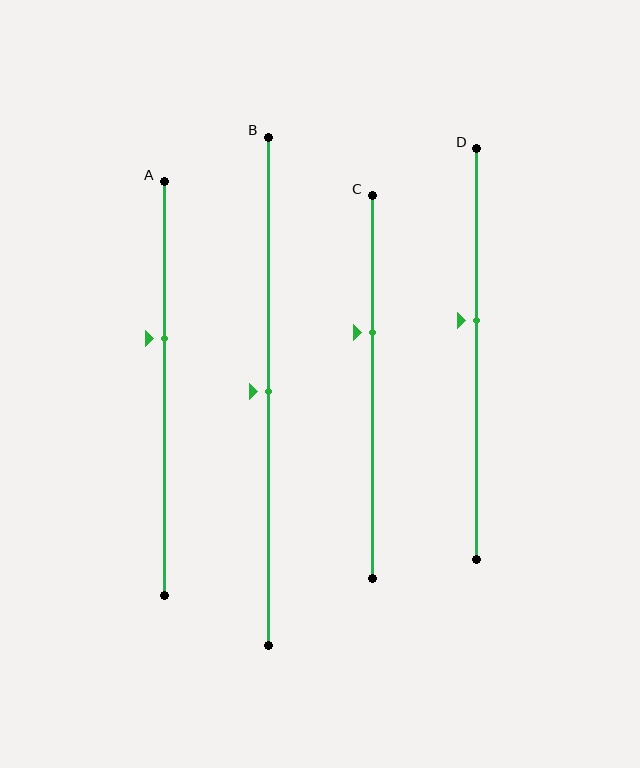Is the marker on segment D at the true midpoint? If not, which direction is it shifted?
No, the marker on segment D is shifted upward by about 8% of the segment length.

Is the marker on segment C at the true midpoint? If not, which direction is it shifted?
No, the marker on segment C is shifted upward by about 14% of the segment length.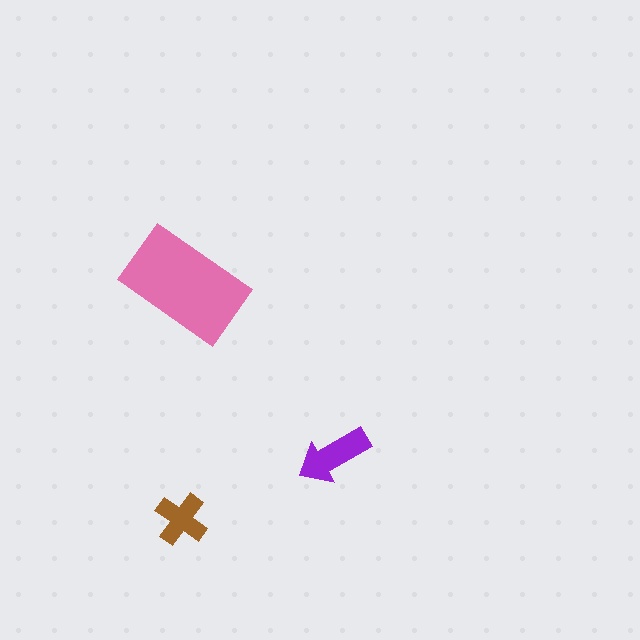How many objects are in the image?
There are 3 objects in the image.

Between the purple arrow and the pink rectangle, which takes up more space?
The pink rectangle.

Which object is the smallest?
The brown cross.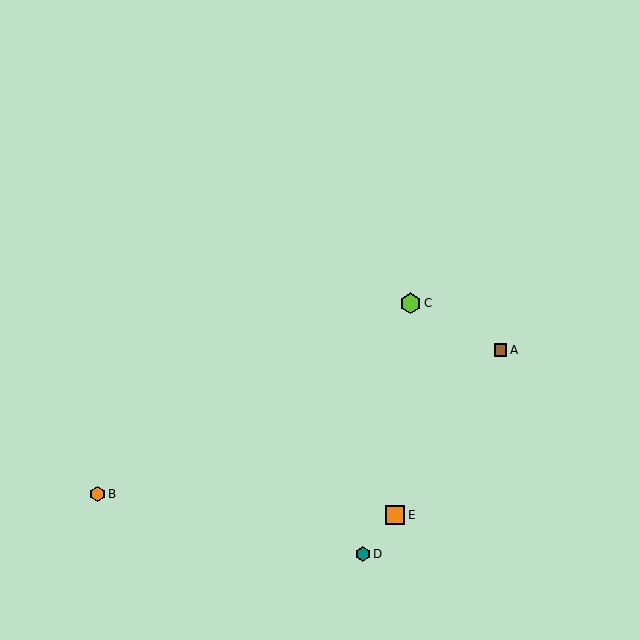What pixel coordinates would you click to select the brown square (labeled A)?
Click at (501, 350) to select the brown square A.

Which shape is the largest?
The lime hexagon (labeled C) is the largest.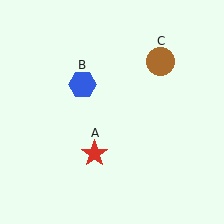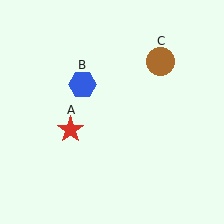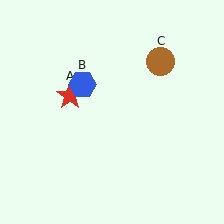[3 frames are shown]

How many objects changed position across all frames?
1 object changed position: red star (object A).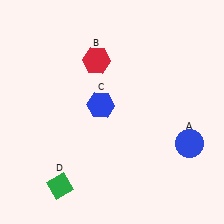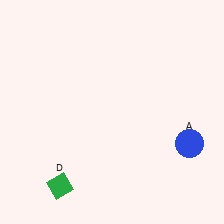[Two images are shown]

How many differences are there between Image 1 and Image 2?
There are 2 differences between the two images.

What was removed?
The blue hexagon (C), the red hexagon (B) were removed in Image 2.